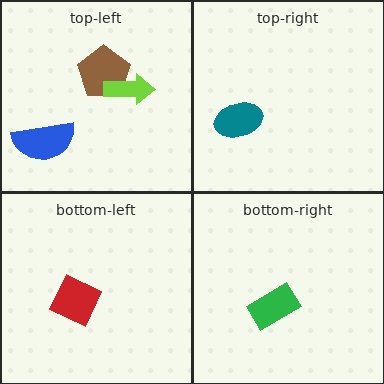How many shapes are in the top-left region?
3.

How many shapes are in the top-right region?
1.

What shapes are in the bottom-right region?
The green rectangle.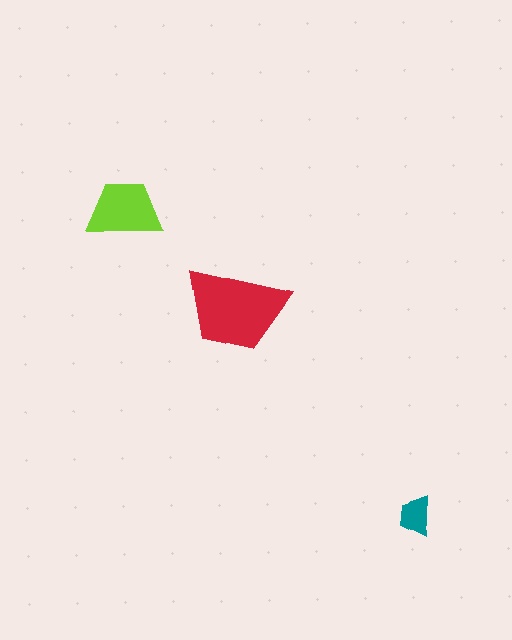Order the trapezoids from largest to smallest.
the red one, the lime one, the teal one.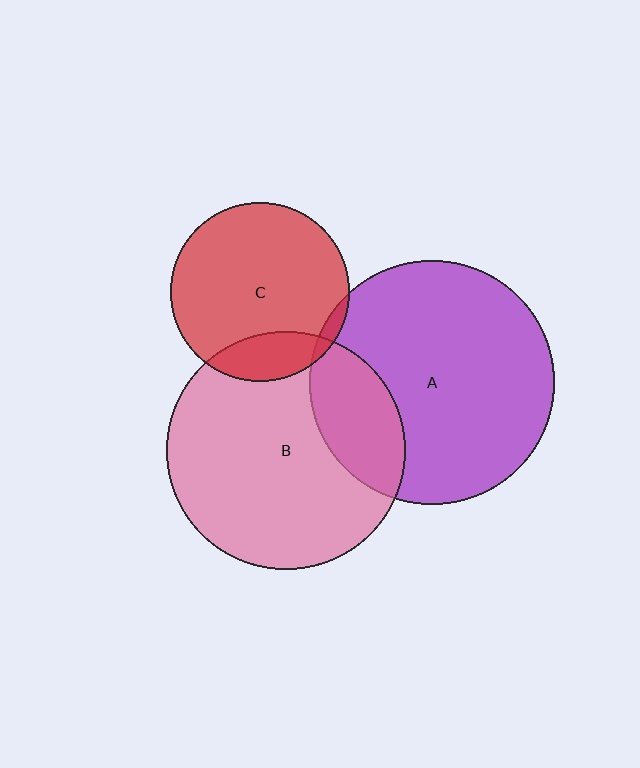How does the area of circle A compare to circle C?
Approximately 1.9 times.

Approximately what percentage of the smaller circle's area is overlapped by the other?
Approximately 20%.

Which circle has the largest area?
Circle A (purple).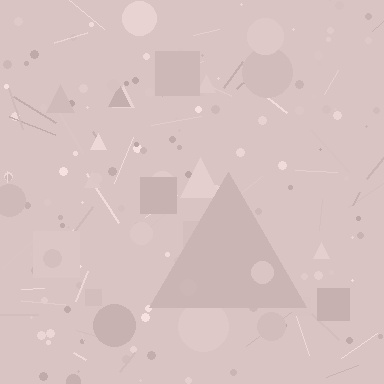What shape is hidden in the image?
A triangle is hidden in the image.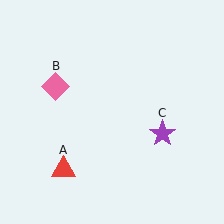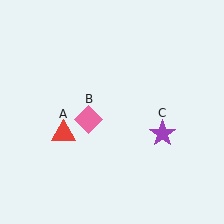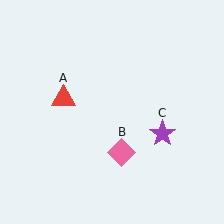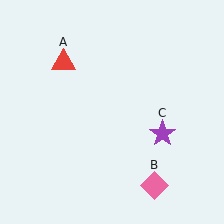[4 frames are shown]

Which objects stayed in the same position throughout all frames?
Purple star (object C) remained stationary.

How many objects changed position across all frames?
2 objects changed position: red triangle (object A), pink diamond (object B).